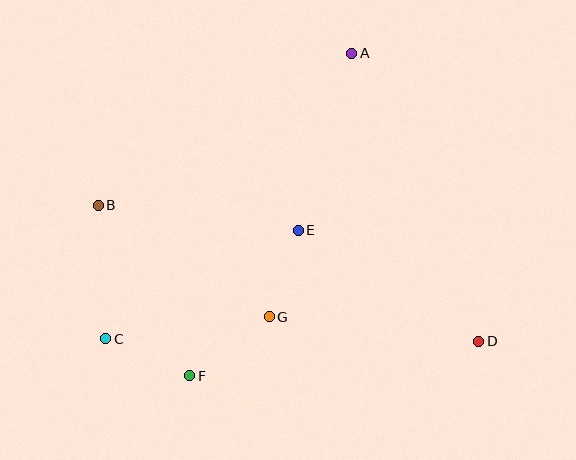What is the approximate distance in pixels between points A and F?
The distance between A and F is approximately 360 pixels.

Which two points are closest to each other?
Points E and G are closest to each other.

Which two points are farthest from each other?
Points B and D are farthest from each other.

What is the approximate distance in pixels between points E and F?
The distance between E and F is approximately 181 pixels.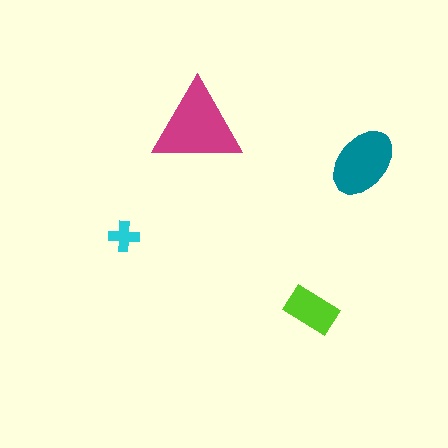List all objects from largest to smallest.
The magenta triangle, the teal ellipse, the lime rectangle, the cyan cross.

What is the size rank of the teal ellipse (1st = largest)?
2nd.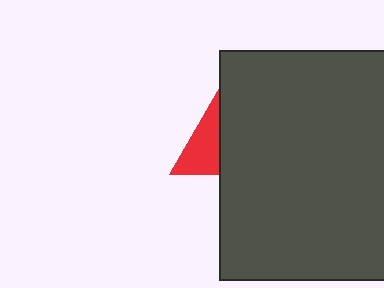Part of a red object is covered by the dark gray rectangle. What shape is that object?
It is a triangle.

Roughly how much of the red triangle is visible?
A small part of it is visible (roughly 36%).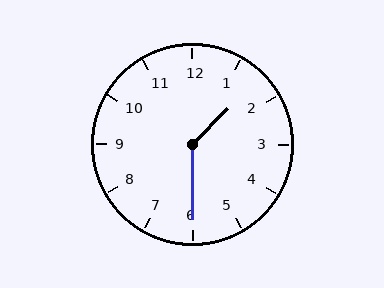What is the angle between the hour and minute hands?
Approximately 135 degrees.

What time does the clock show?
1:30.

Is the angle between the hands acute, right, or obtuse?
It is obtuse.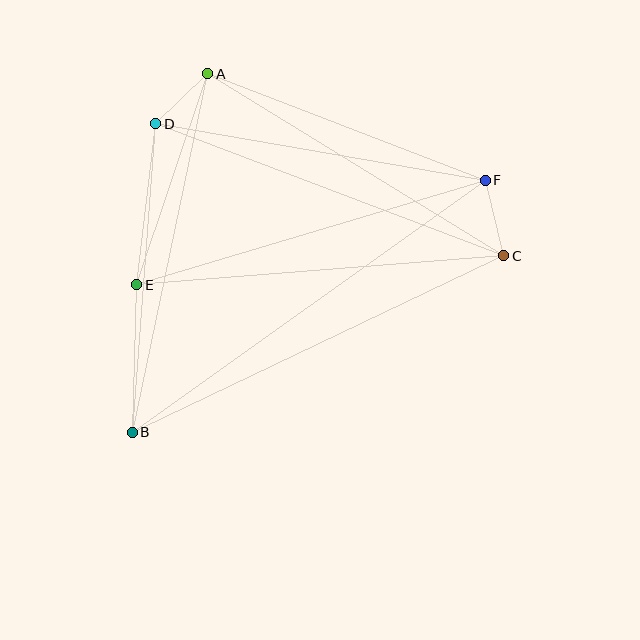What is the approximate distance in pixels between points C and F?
The distance between C and F is approximately 78 pixels.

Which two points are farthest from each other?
Points B and F are farthest from each other.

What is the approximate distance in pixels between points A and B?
The distance between A and B is approximately 366 pixels.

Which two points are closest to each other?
Points A and D are closest to each other.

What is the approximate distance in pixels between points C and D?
The distance between C and D is approximately 372 pixels.